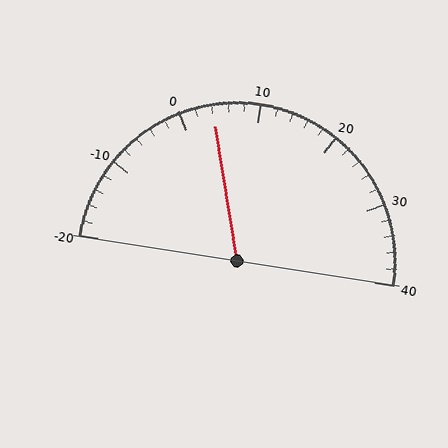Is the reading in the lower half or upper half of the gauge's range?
The reading is in the lower half of the range (-20 to 40).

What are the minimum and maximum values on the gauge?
The gauge ranges from -20 to 40.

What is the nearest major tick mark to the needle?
The nearest major tick mark is 0.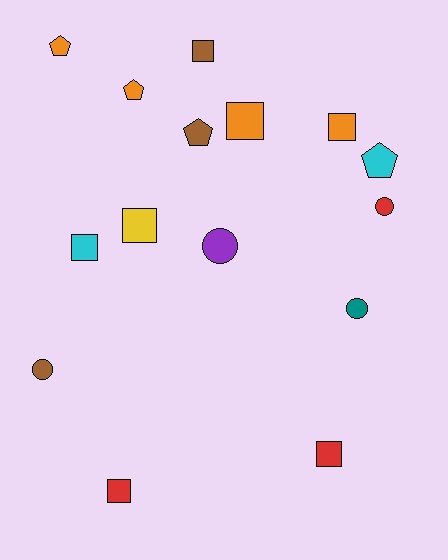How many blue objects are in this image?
There are no blue objects.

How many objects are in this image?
There are 15 objects.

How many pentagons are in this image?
There are 4 pentagons.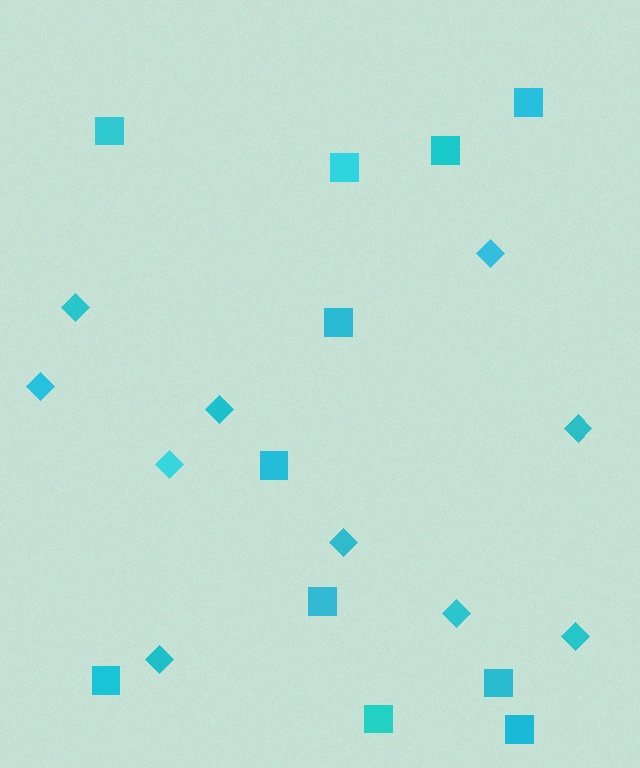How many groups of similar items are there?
There are 2 groups: one group of diamonds (10) and one group of squares (11).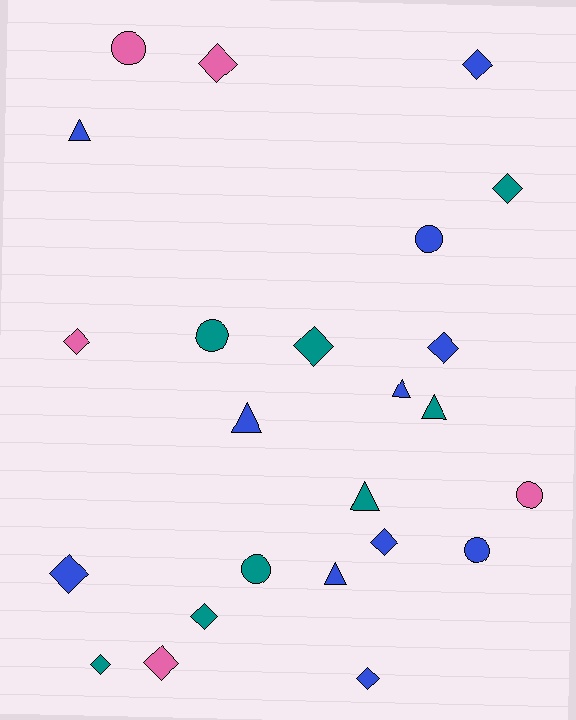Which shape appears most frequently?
Diamond, with 12 objects.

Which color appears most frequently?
Blue, with 11 objects.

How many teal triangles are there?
There are 2 teal triangles.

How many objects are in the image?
There are 24 objects.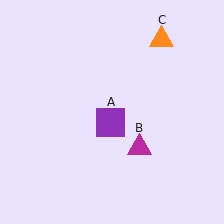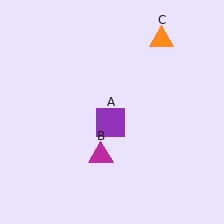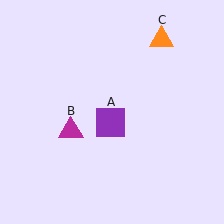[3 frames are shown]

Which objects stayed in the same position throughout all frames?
Purple square (object A) and orange triangle (object C) remained stationary.